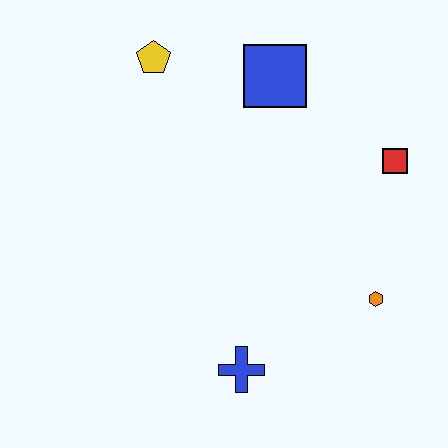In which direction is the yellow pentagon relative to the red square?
The yellow pentagon is to the left of the red square.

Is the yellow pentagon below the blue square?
No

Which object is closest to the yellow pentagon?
The blue square is closest to the yellow pentagon.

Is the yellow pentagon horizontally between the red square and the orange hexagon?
No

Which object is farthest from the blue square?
The blue cross is farthest from the blue square.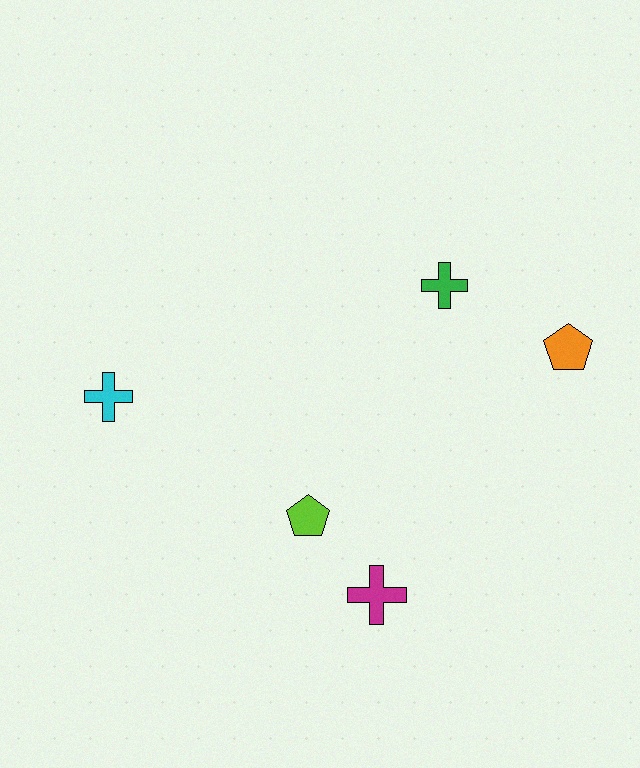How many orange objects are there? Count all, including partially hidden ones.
There is 1 orange object.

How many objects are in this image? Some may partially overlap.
There are 5 objects.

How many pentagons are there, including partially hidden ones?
There are 2 pentagons.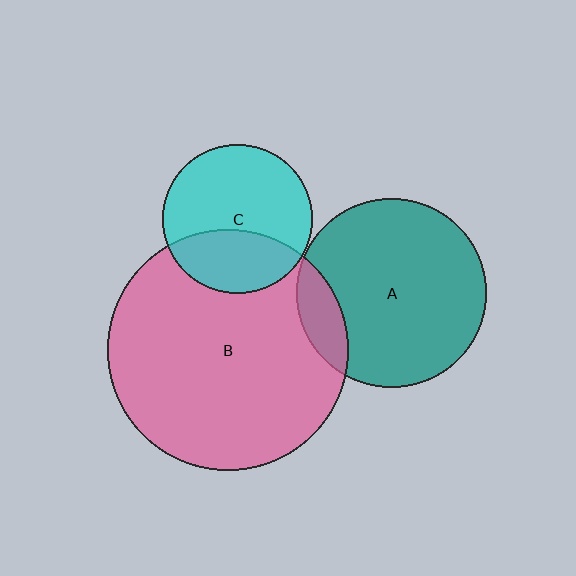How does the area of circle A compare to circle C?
Approximately 1.6 times.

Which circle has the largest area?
Circle B (pink).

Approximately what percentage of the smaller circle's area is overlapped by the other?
Approximately 15%.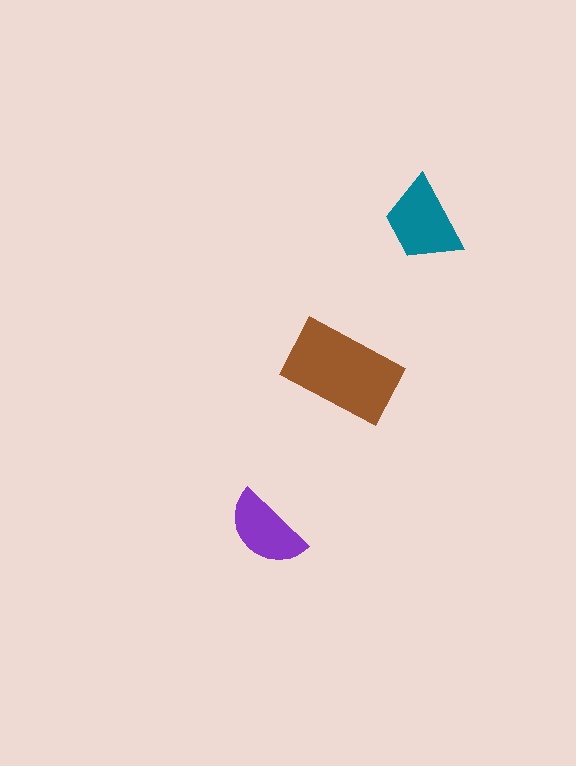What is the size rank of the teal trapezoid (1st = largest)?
2nd.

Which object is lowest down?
The purple semicircle is bottommost.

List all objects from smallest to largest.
The purple semicircle, the teal trapezoid, the brown rectangle.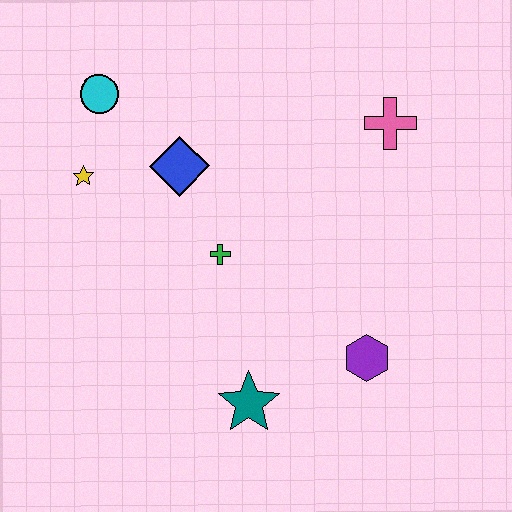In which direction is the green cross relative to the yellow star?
The green cross is to the right of the yellow star.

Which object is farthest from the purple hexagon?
The cyan circle is farthest from the purple hexagon.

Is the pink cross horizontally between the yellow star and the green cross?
No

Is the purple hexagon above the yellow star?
No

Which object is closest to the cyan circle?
The yellow star is closest to the cyan circle.